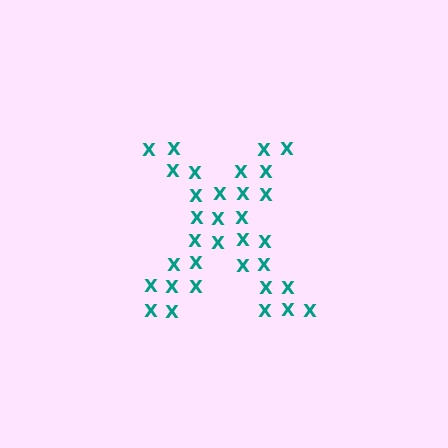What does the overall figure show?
The overall figure shows the letter X.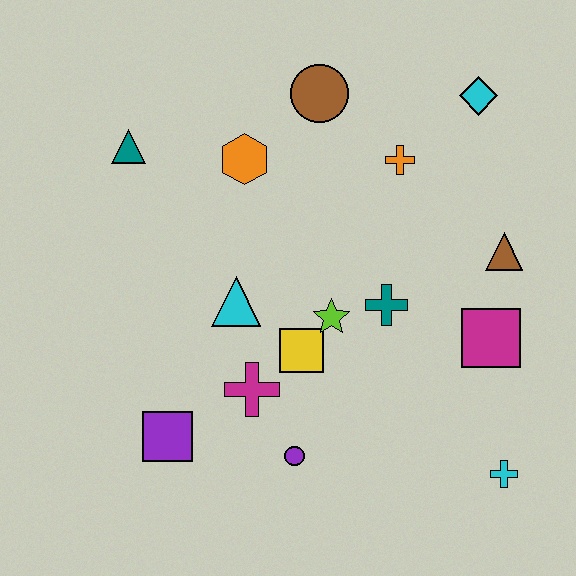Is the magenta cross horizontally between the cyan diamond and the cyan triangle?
Yes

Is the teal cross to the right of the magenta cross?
Yes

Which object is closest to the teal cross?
The lime star is closest to the teal cross.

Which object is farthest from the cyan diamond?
The purple square is farthest from the cyan diamond.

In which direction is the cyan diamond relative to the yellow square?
The cyan diamond is above the yellow square.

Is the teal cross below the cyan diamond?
Yes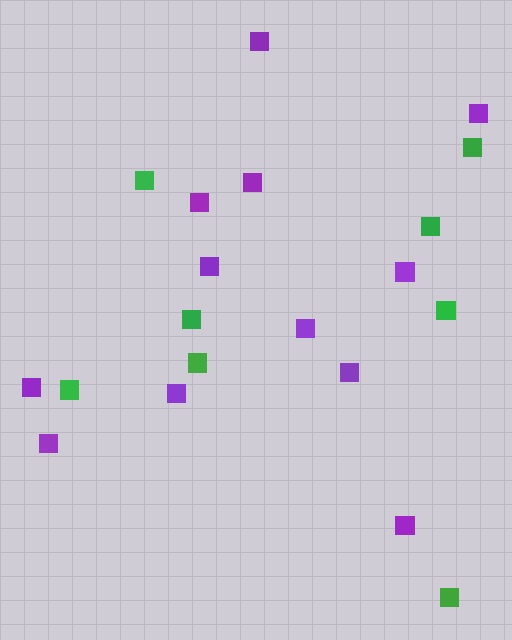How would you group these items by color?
There are 2 groups: one group of green squares (8) and one group of purple squares (12).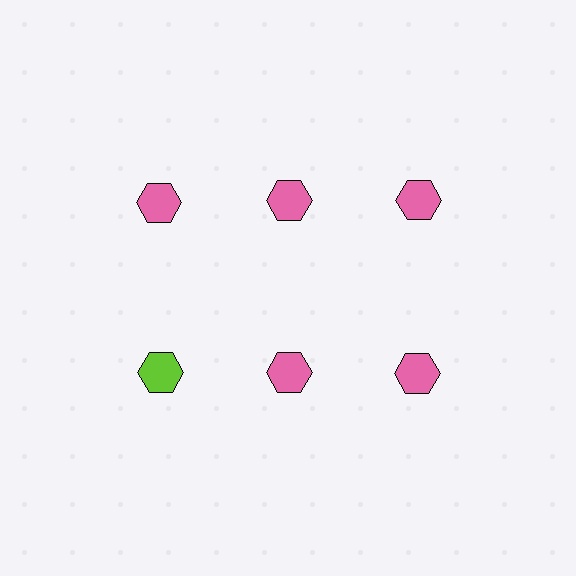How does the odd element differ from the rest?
It has a different color: lime instead of pink.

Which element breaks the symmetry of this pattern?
The lime hexagon in the second row, leftmost column breaks the symmetry. All other shapes are pink hexagons.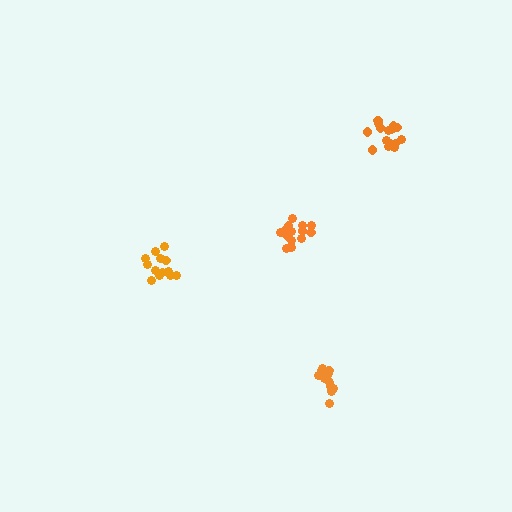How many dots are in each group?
Group 1: 13 dots, Group 2: 15 dots, Group 3: 15 dots, Group 4: 14 dots (57 total).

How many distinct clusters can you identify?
There are 4 distinct clusters.